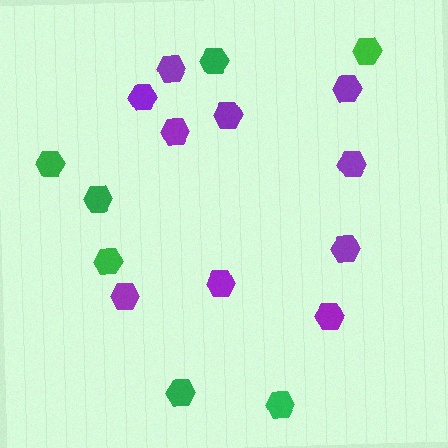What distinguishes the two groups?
There are 2 groups: one group of purple hexagons (10) and one group of green hexagons (7).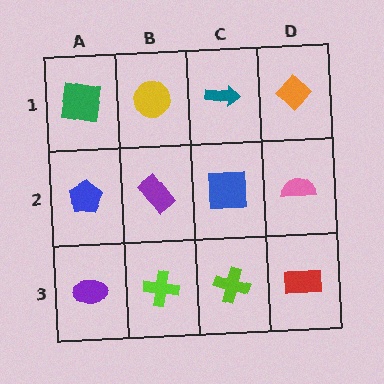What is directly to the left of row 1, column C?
A yellow circle.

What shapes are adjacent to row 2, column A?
A green square (row 1, column A), a purple ellipse (row 3, column A), a purple rectangle (row 2, column B).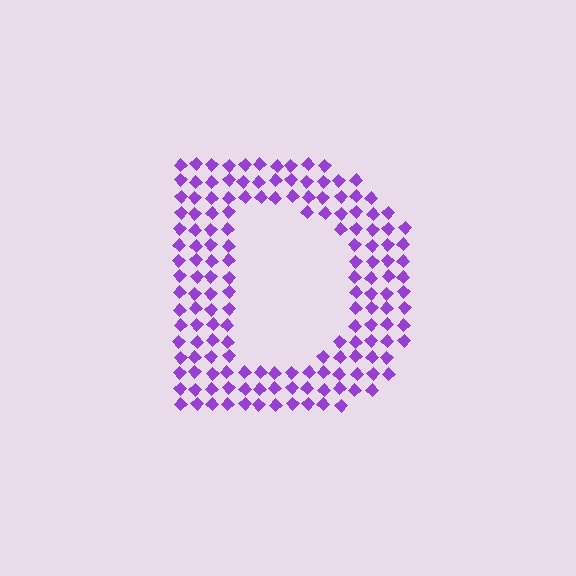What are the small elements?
The small elements are diamonds.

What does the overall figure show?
The overall figure shows the letter D.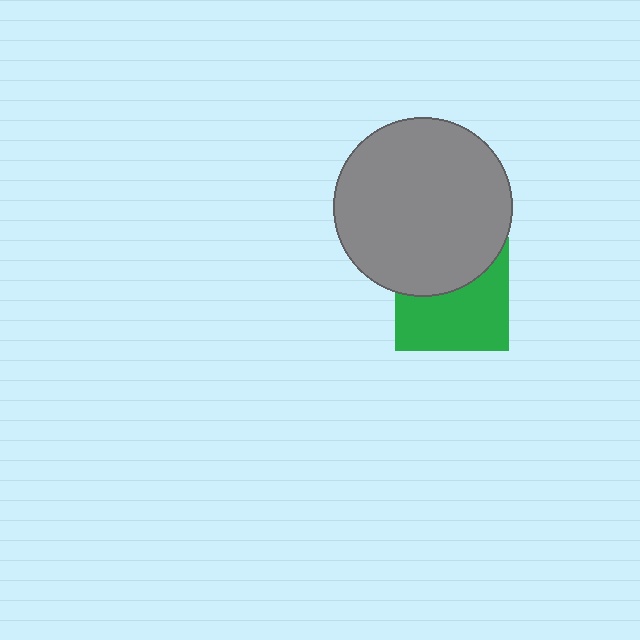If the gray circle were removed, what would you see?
You would see the complete green square.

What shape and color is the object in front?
The object in front is a gray circle.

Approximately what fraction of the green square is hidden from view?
Roughly 41% of the green square is hidden behind the gray circle.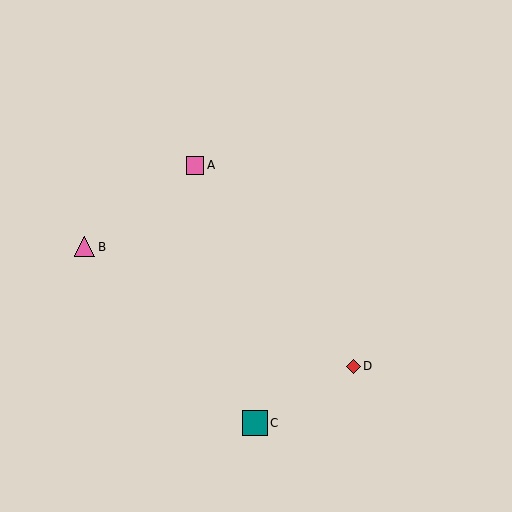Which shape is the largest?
The teal square (labeled C) is the largest.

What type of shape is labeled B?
Shape B is a pink triangle.